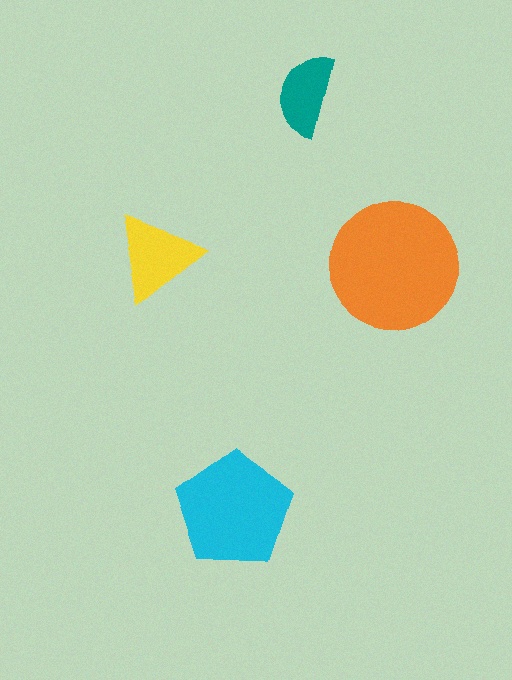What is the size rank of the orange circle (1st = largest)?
1st.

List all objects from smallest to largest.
The teal semicircle, the yellow triangle, the cyan pentagon, the orange circle.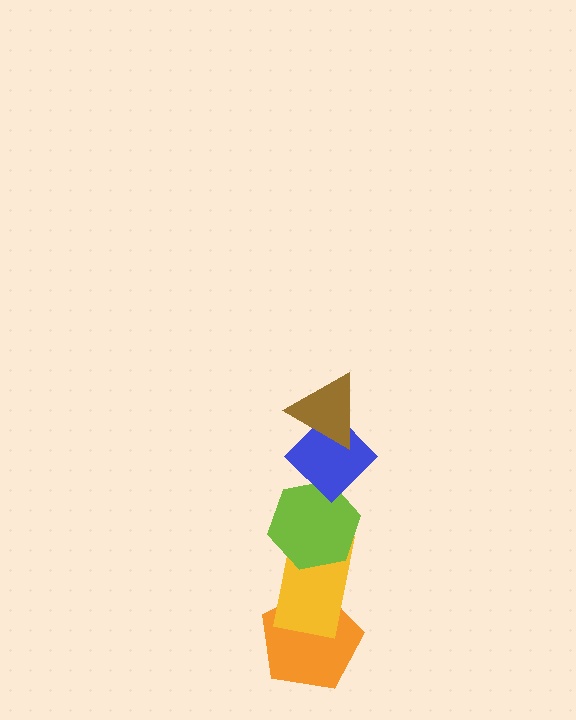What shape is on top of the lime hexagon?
The blue diamond is on top of the lime hexagon.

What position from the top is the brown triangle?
The brown triangle is 1st from the top.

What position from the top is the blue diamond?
The blue diamond is 2nd from the top.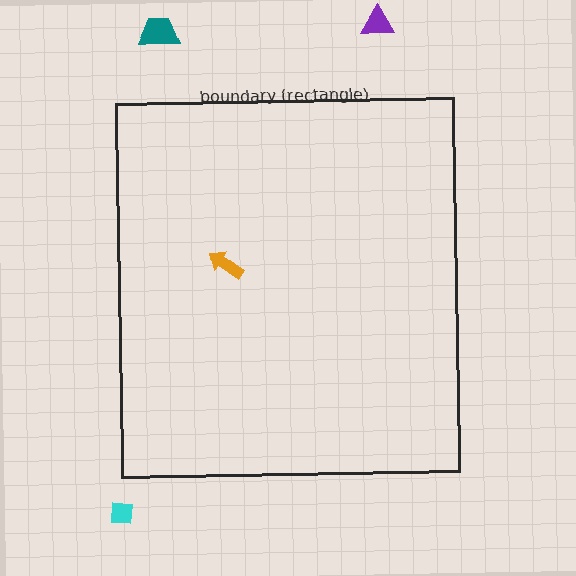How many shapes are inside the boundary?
1 inside, 3 outside.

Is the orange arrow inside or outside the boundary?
Inside.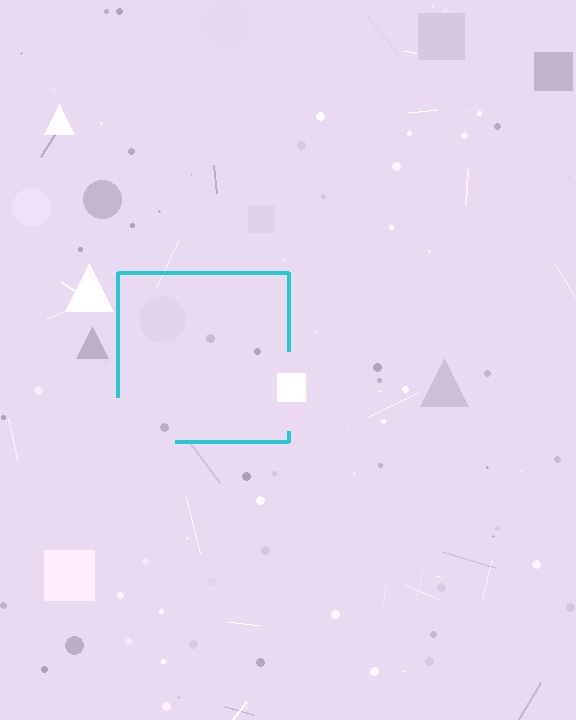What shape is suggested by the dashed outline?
The dashed outline suggests a square.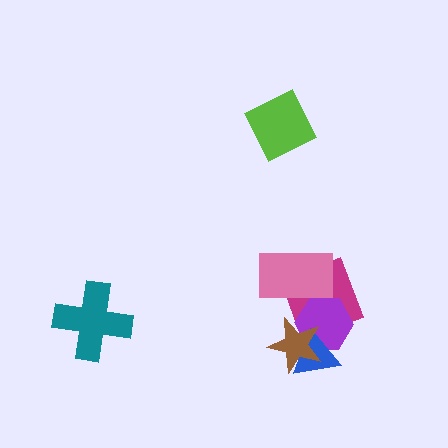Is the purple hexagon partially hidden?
Yes, it is partially covered by another shape.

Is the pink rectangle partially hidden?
No, no other shape covers it.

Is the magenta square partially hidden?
Yes, it is partially covered by another shape.